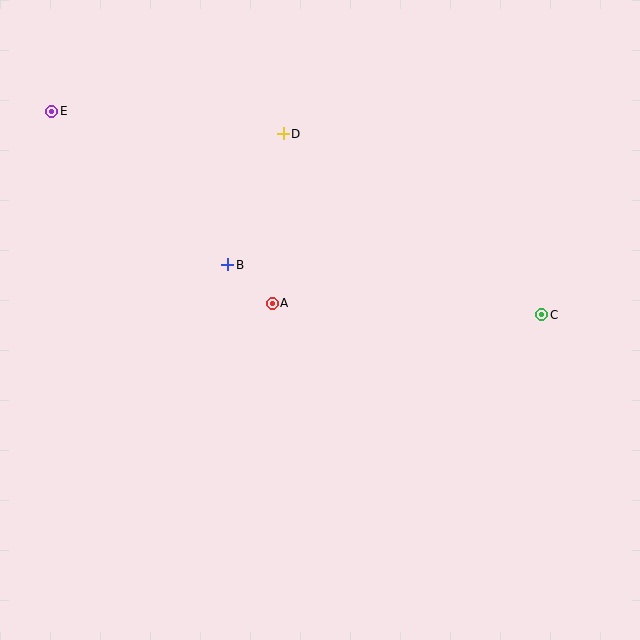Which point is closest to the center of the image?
Point A at (272, 303) is closest to the center.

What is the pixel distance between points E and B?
The distance between E and B is 233 pixels.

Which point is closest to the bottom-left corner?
Point A is closest to the bottom-left corner.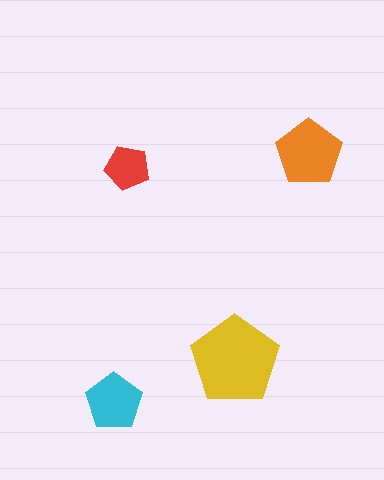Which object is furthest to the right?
The orange pentagon is rightmost.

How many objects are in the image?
There are 4 objects in the image.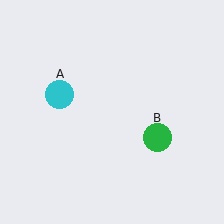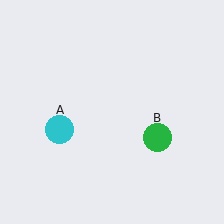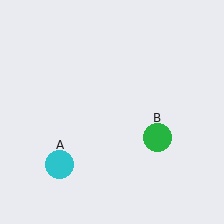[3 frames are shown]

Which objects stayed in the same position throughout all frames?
Green circle (object B) remained stationary.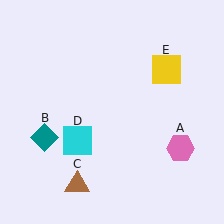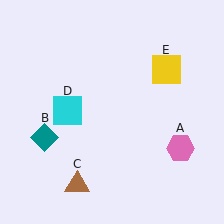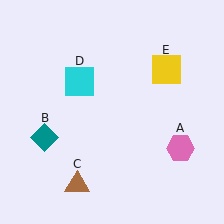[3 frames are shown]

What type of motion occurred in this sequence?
The cyan square (object D) rotated clockwise around the center of the scene.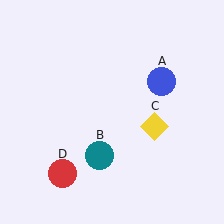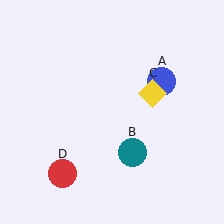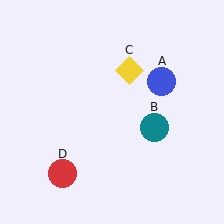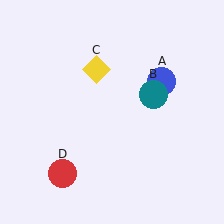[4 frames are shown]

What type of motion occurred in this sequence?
The teal circle (object B), yellow diamond (object C) rotated counterclockwise around the center of the scene.